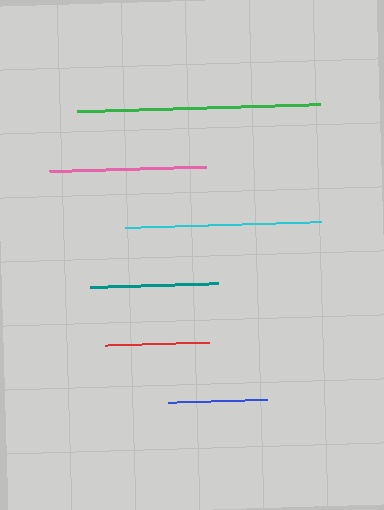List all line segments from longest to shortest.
From longest to shortest: green, cyan, pink, teal, red, blue.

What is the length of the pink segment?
The pink segment is approximately 157 pixels long.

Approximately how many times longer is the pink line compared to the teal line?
The pink line is approximately 1.2 times the length of the teal line.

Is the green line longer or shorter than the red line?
The green line is longer than the red line.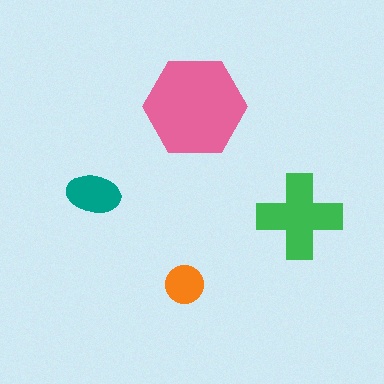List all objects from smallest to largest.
The orange circle, the teal ellipse, the green cross, the pink hexagon.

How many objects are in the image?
There are 4 objects in the image.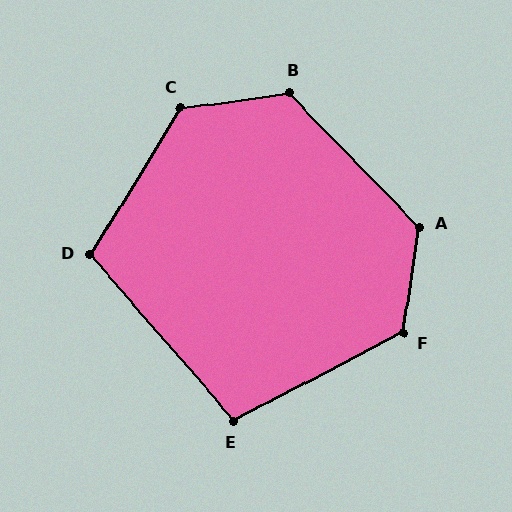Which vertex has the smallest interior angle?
E, at approximately 104 degrees.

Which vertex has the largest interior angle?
C, at approximately 130 degrees.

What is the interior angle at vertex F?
Approximately 126 degrees (obtuse).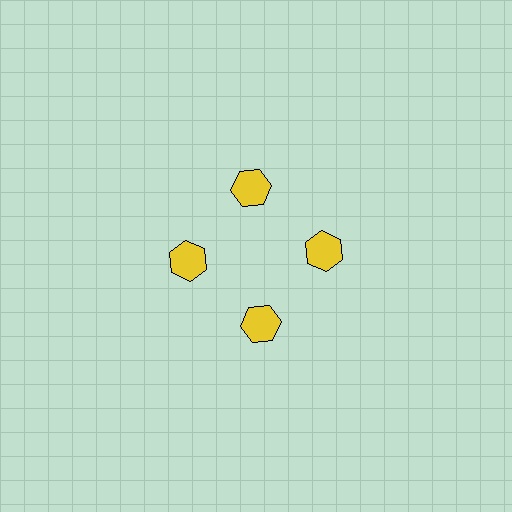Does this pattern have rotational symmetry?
Yes, this pattern has 4-fold rotational symmetry. It looks the same after rotating 90 degrees around the center.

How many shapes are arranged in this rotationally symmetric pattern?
There are 4 shapes, arranged in 4 groups of 1.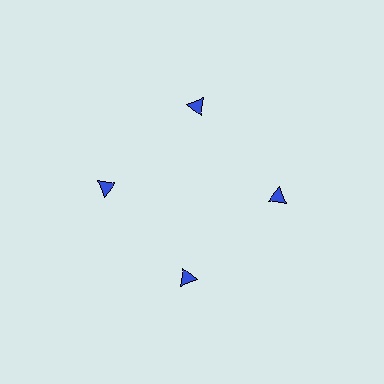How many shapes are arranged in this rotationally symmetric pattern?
There are 4 shapes, arranged in 4 groups of 1.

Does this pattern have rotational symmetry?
Yes, this pattern has 4-fold rotational symmetry. It looks the same after rotating 90 degrees around the center.